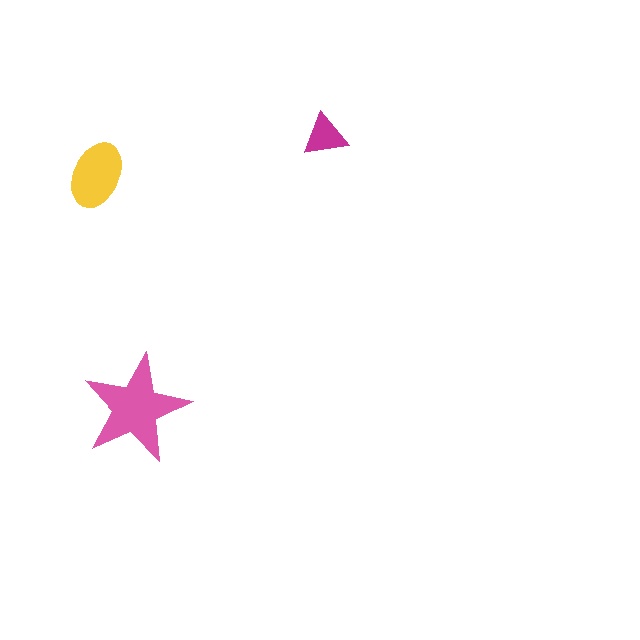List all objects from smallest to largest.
The magenta triangle, the yellow ellipse, the pink star.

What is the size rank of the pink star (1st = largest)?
1st.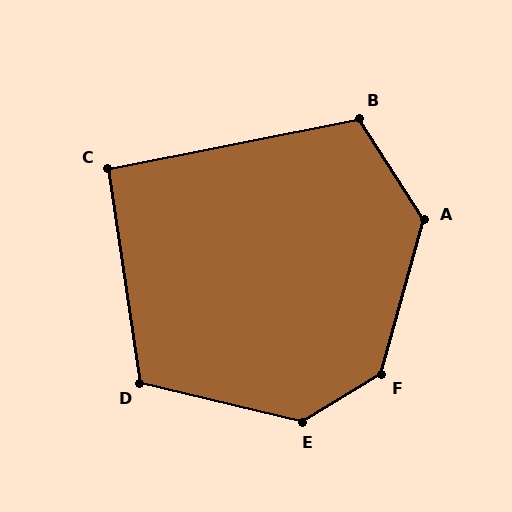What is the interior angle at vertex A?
Approximately 132 degrees (obtuse).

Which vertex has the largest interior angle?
F, at approximately 137 degrees.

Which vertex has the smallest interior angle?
C, at approximately 93 degrees.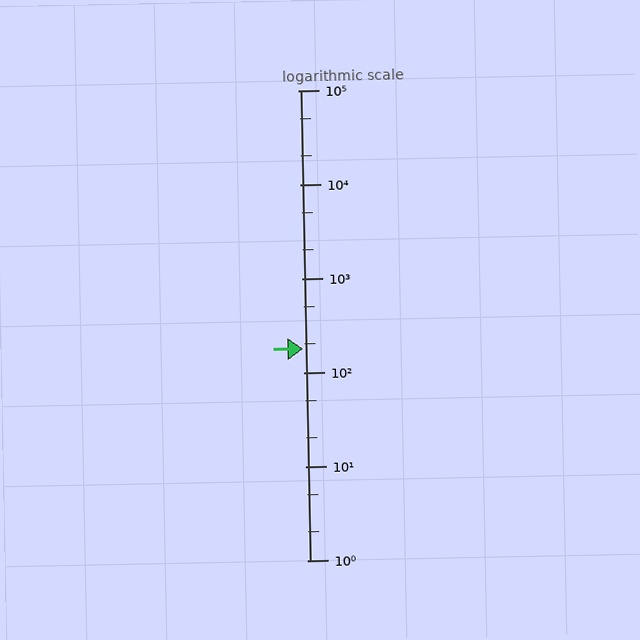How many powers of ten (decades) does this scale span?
The scale spans 5 decades, from 1 to 100000.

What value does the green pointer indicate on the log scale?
The pointer indicates approximately 180.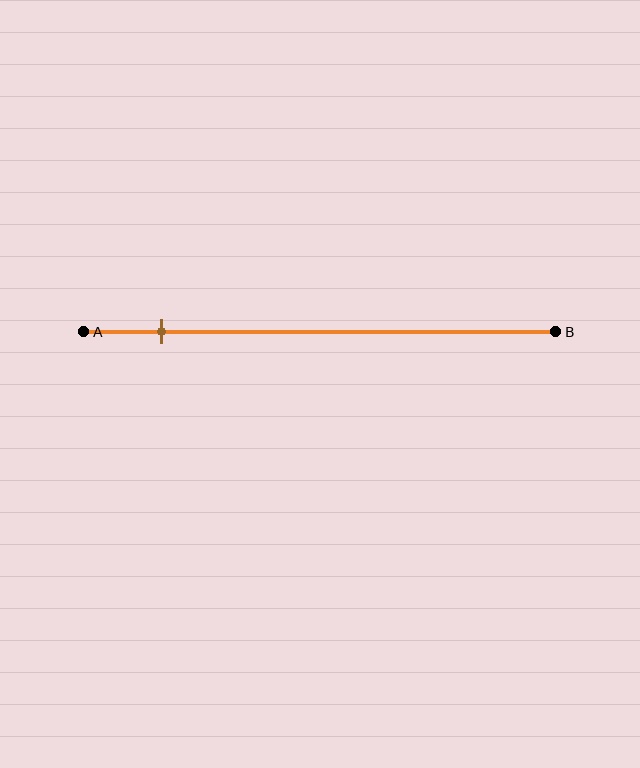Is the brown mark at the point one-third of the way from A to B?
No, the mark is at about 15% from A, not at the 33% one-third point.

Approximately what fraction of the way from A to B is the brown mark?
The brown mark is approximately 15% of the way from A to B.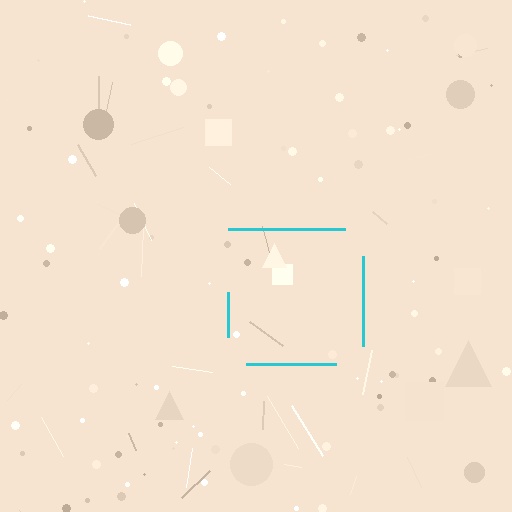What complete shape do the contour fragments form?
The contour fragments form a square.